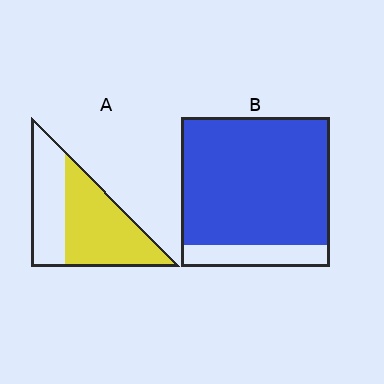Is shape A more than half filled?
Yes.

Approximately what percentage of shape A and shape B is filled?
A is approximately 60% and B is approximately 85%.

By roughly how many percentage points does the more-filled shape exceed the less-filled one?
By roughly 25 percentage points (B over A).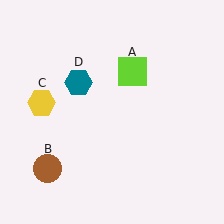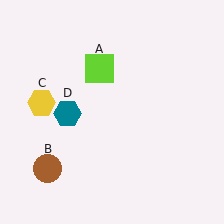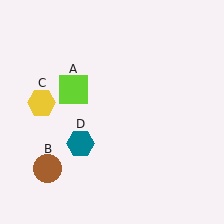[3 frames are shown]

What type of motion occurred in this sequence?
The lime square (object A), teal hexagon (object D) rotated counterclockwise around the center of the scene.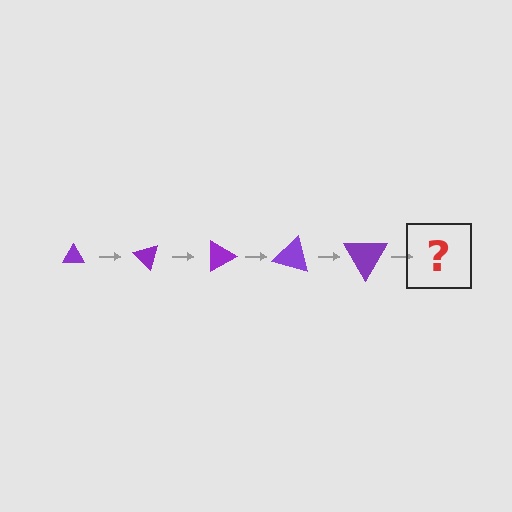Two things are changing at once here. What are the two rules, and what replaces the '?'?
The two rules are that the triangle grows larger each step and it rotates 45 degrees each step. The '?' should be a triangle, larger than the previous one and rotated 225 degrees from the start.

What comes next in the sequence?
The next element should be a triangle, larger than the previous one and rotated 225 degrees from the start.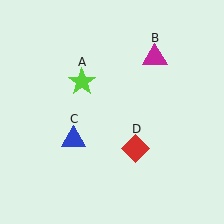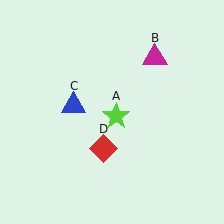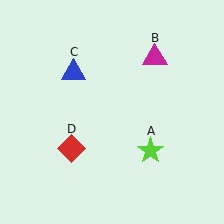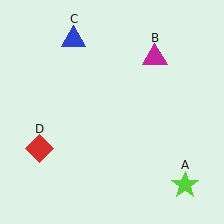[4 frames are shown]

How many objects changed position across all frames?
3 objects changed position: lime star (object A), blue triangle (object C), red diamond (object D).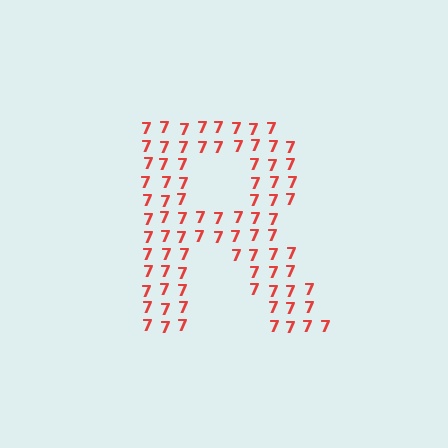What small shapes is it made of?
It is made of small digit 7's.